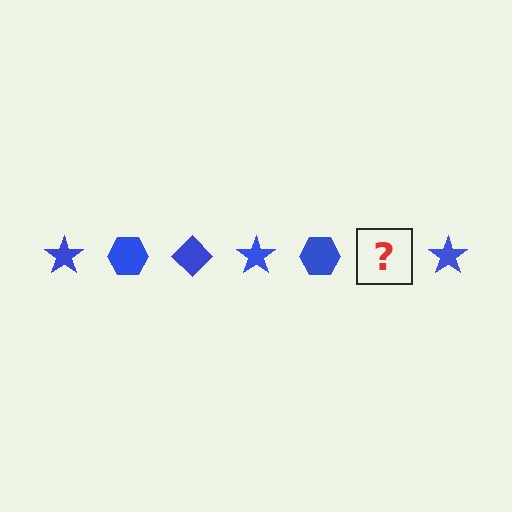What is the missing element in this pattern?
The missing element is a blue diamond.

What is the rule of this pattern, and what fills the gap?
The rule is that the pattern cycles through star, hexagon, diamond shapes in blue. The gap should be filled with a blue diamond.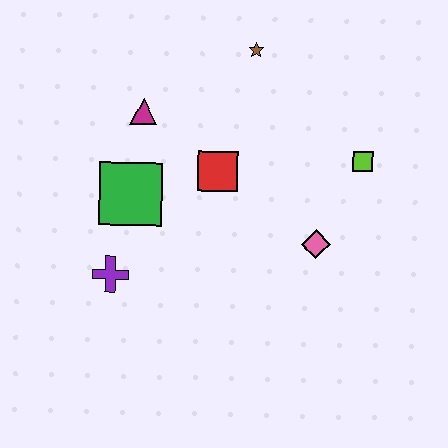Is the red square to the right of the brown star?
No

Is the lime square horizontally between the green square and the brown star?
No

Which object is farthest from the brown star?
The purple cross is farthest from the brown star.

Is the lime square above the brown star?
No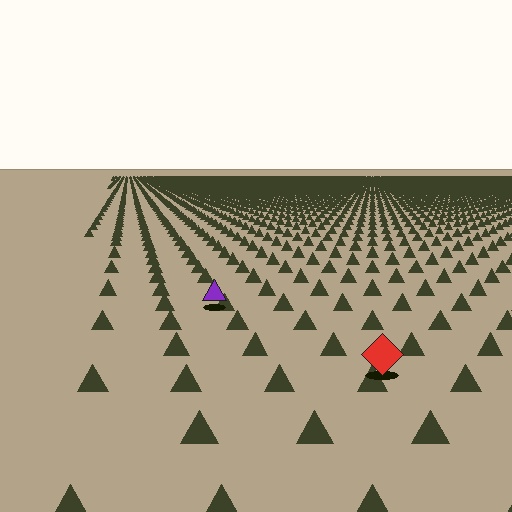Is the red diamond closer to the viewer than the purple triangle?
Yes. The red diamond is closer — you can tell from the texture gradient: the ground texture is coarser near it.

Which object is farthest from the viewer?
The purple triangle is farthest from the viewer. It appears smaller and the ground texture around it is denser.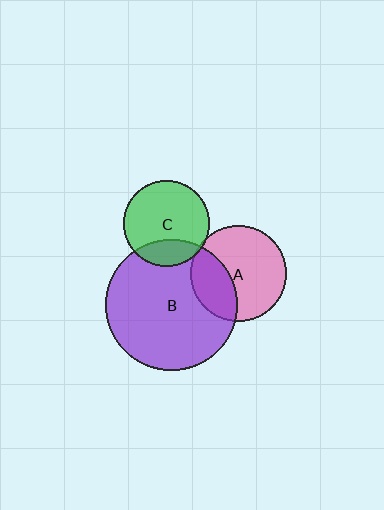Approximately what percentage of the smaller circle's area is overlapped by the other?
Approximately 5%.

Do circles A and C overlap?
Yes.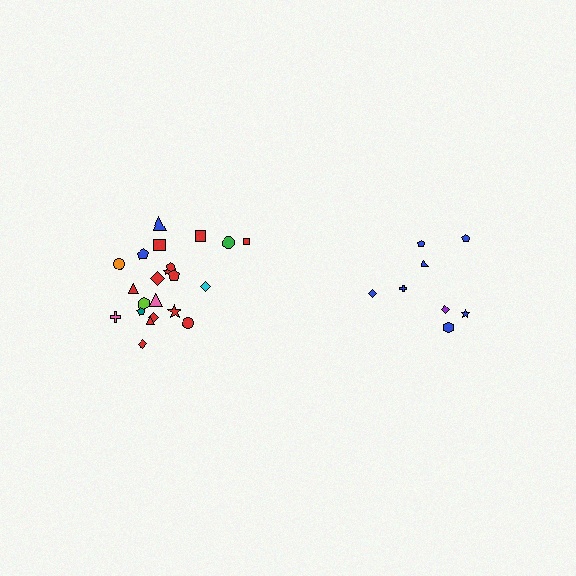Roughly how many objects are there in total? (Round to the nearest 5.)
Roughly 30 objects in total.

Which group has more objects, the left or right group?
The left group.